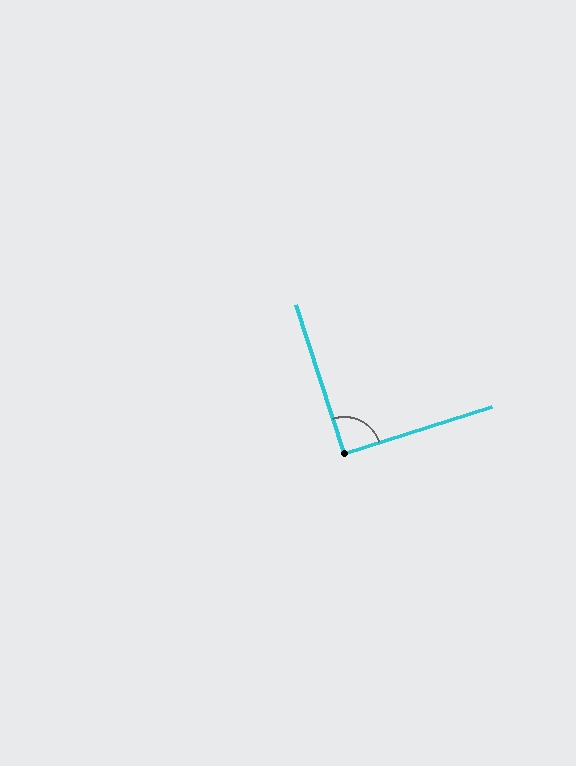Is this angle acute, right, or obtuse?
It is approximately a right angle.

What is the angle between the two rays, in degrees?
Approximately 90 degrees.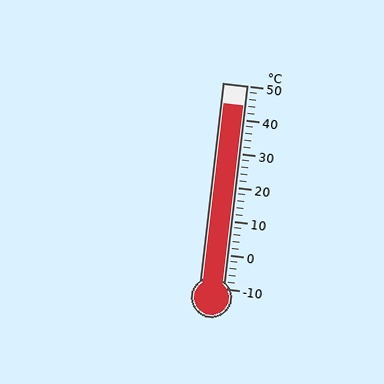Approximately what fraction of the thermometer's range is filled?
The thermometer is filled to approximately 90% of its range.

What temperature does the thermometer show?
The thermometer shows approximately 44°C.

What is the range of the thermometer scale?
The thermometer scale ranges from -10°C to 50°C.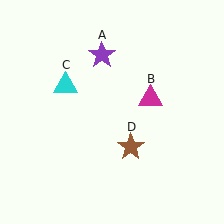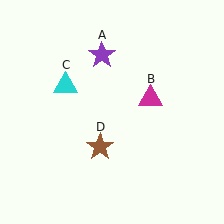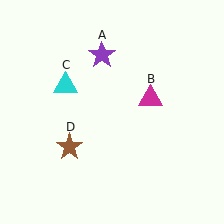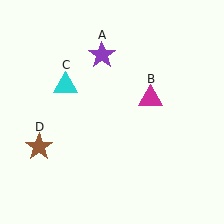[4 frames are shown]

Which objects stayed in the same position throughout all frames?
Purple star (object A) and magenta triangle (object B) and cyan triangle (object C) remained stationary.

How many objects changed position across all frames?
1 object changed position: brown star (object D).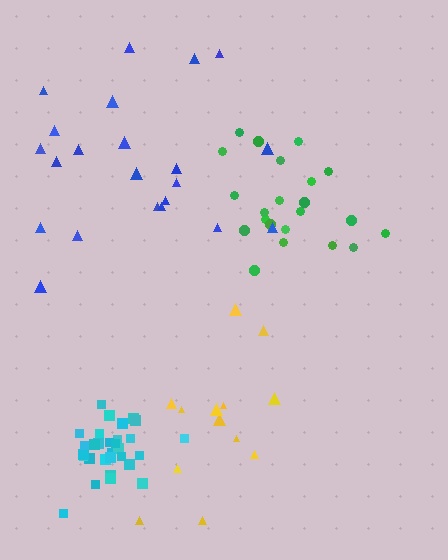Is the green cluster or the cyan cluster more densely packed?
Cyan.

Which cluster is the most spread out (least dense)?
Yellow.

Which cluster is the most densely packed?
Cyan.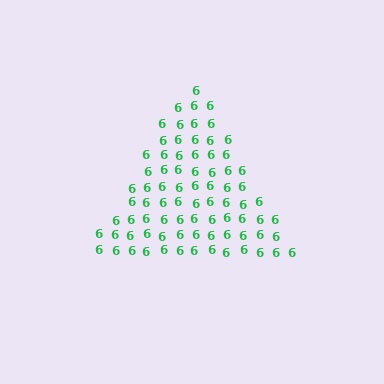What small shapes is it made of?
It is made of small digit 6's.